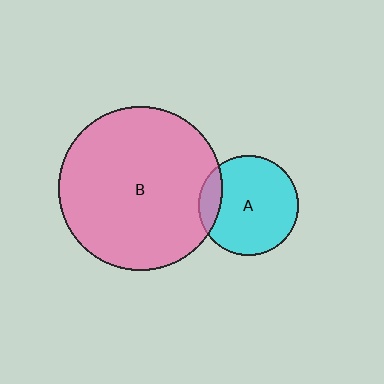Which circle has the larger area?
Circle B (pink).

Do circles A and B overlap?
Yes.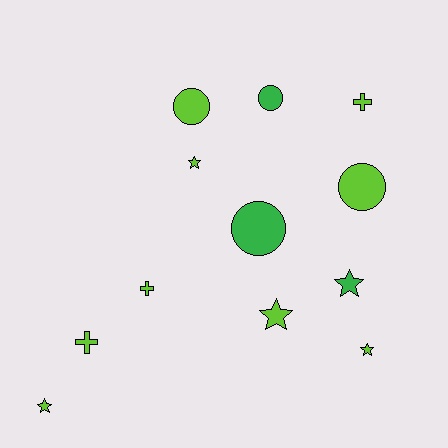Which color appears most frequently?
Lime, with 9 objects.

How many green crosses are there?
There are no green crosses.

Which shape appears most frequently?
Star, with 5 objects.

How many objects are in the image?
There are 12 objects.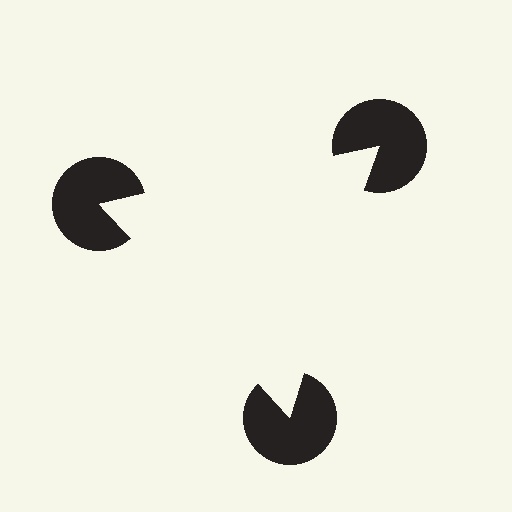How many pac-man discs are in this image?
There are 3 — one at each vertex of the illusory triangle.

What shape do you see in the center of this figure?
An illusory triangle — its edges are inferred from the aligned wedge cuts in the pac-man discs, not physically drawn.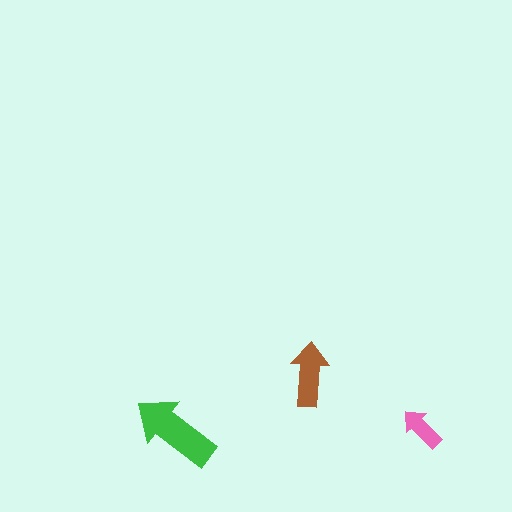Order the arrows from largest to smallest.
the green one, the brown one, the pink one.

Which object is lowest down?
The green arrow is bottommost.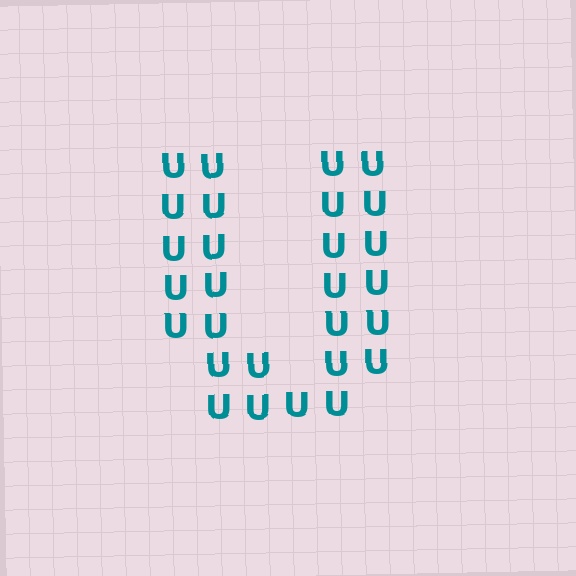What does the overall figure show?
The overall figure shows the letter U.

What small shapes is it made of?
It is made of small letter U's.